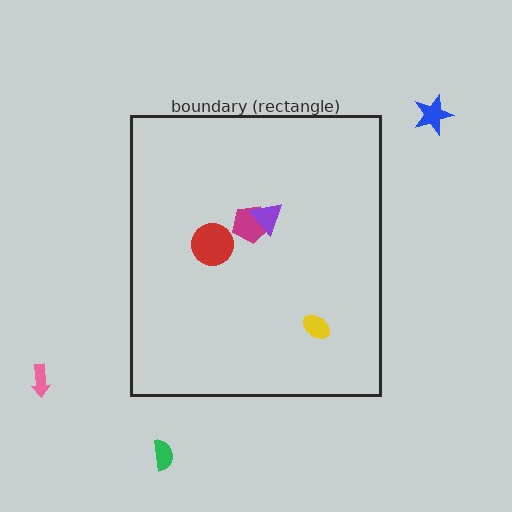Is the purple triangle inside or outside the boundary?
Inside.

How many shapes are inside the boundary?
4 inside, 3 outside.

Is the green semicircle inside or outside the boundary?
Outside.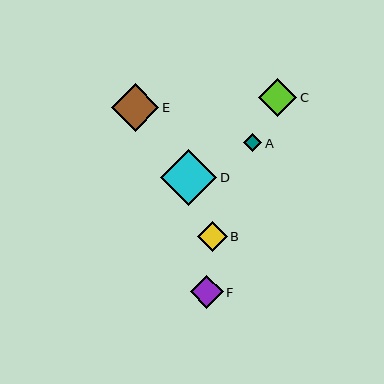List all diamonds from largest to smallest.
From largest to smallest: D, E, C, F, B, A.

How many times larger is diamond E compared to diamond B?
Diamond E is approximately 1.6 times the size of diamond B.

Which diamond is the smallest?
Diamond A is the smallest with a size of approximately 18 pixels.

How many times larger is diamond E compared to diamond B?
Diamond E is approximately 1.6 times the size of diamond B.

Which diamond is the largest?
Diamond D is the largest with a size of approximately 56 pixels.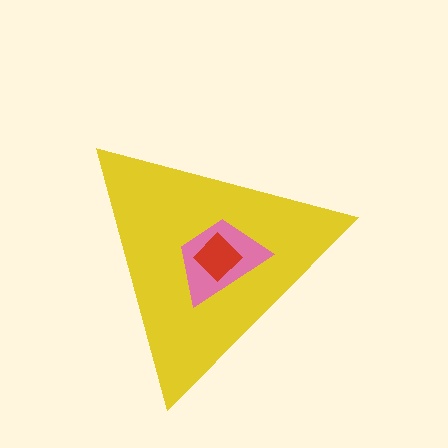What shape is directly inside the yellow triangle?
The pink trapezoid.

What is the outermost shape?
The yellow triangle.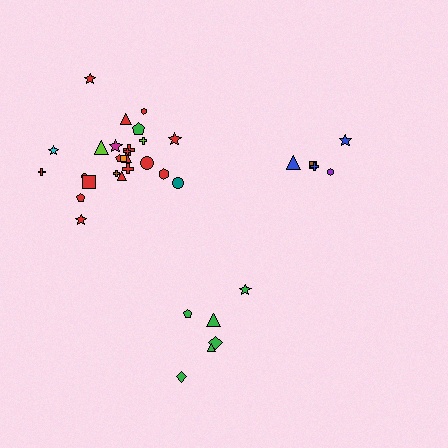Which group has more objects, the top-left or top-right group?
The top-left group.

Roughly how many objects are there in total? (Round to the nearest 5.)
Roughly 35 objects in total.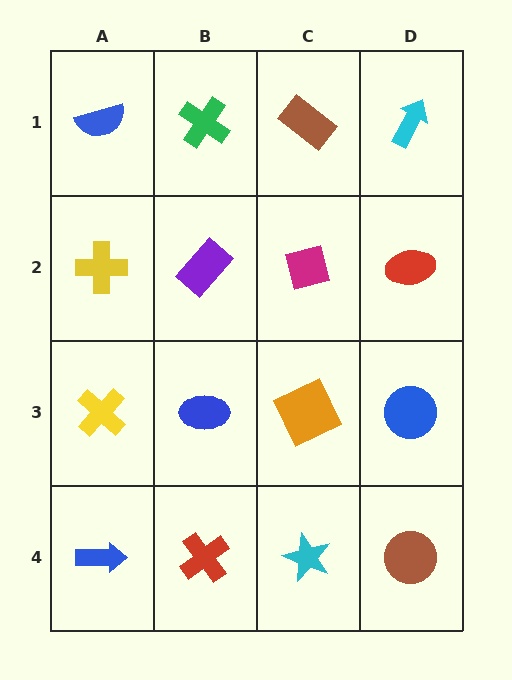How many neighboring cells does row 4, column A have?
2.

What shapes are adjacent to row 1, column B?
A purple rectangle (row 2, column B), a blue semicircle (row 1, column A), a brown rectangle (row 1, column C).